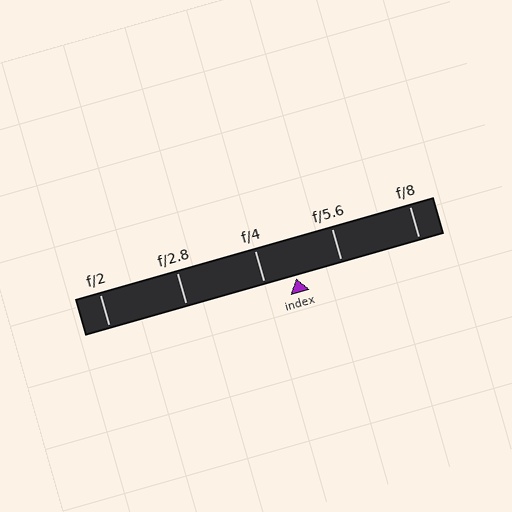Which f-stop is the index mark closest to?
The index mark is closest to f/4.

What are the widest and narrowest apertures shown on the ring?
The widest aperture shown is f/2 and the narrowest is f/8.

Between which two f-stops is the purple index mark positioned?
The index mark is between f/4 and f/5.6.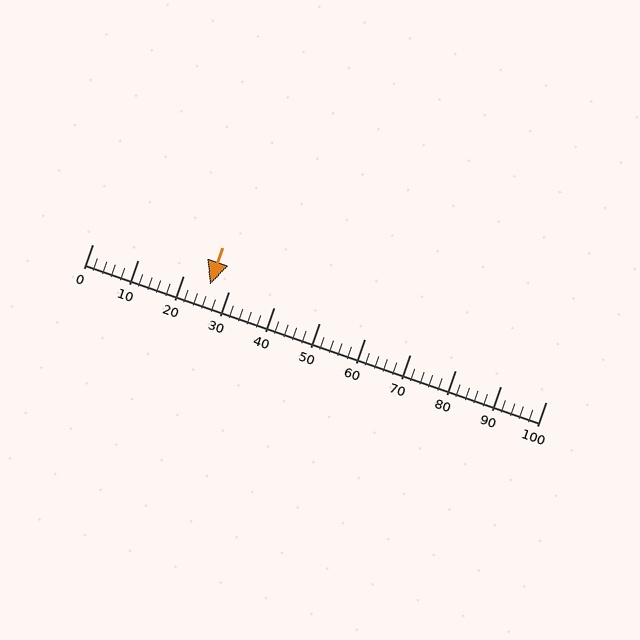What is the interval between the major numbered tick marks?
The major tick marks are spaced 10 units apart.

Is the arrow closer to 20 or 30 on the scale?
The arrow is closer to 30.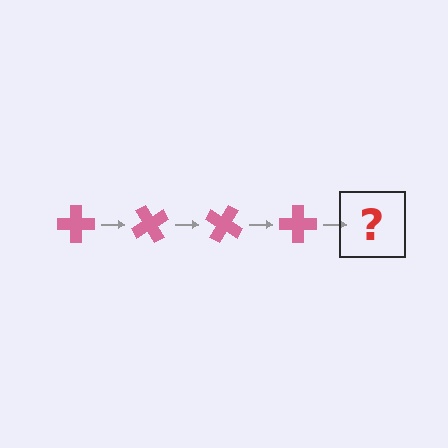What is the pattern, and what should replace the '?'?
The pattern is that the cross rotates 60 degrees each step. The '?' should be a pink cross rotated 240 degrees.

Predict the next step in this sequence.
The next step is a pink cross rotated 240 degrees.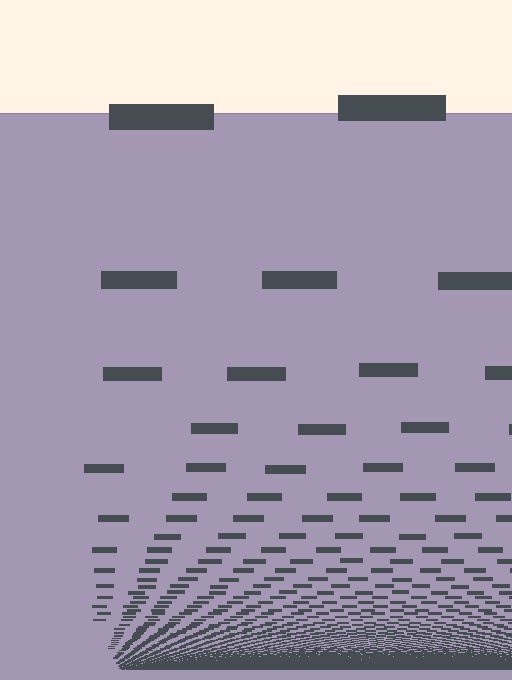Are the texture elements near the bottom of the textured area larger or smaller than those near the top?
Smaller. The gradient is inverted — elements near the bottom are smaller and denser.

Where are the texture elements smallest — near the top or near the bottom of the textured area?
Near the bottom.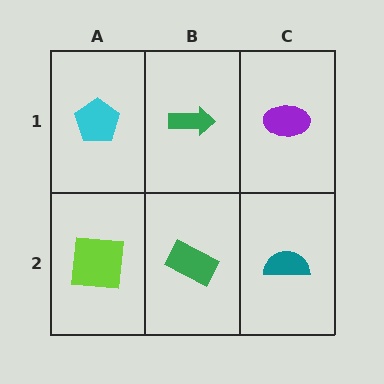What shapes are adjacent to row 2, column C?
A purple ellipse (row 1, column C), a green rectangle (row 2, column B).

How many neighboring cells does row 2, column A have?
2.